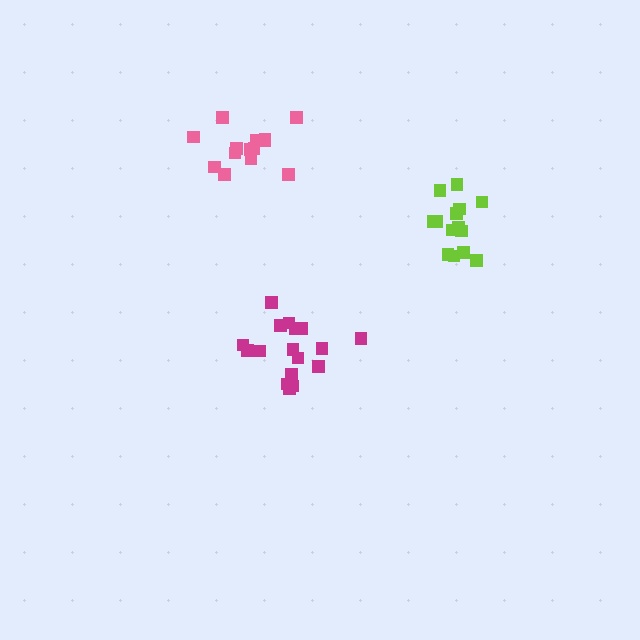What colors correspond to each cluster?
The clusters are colored: pink, magenta, lime.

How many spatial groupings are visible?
There are 3 spatial groupings.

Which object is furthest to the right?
The lime cluster is rightmost.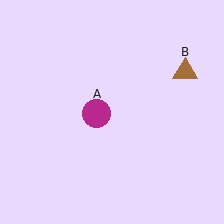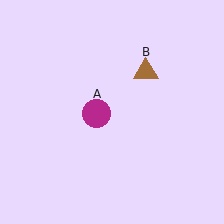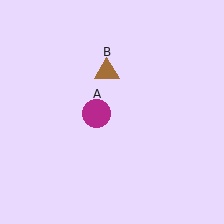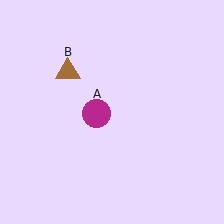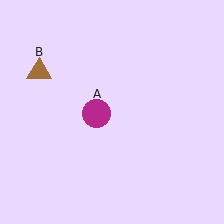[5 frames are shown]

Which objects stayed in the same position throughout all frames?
Magenta circle (object A) remained stationary.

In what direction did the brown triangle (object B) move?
The brown triangle (object B) moved left.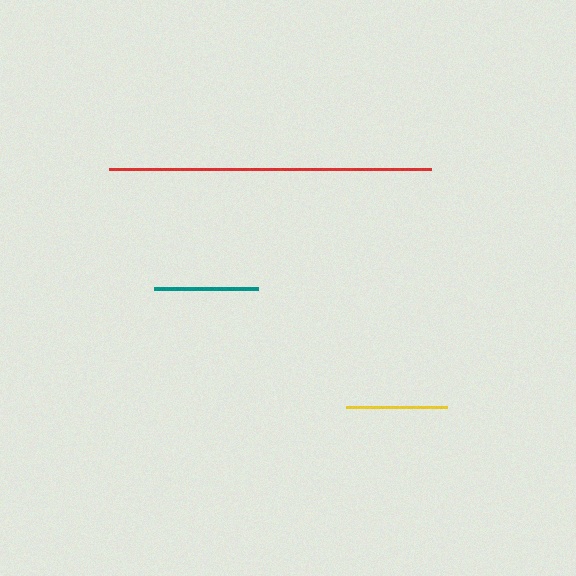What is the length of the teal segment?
The teal segment is approximately 104 pixels long.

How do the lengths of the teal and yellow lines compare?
The teal and yellow lines are approximately the same length.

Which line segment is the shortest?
The yellow line is the shortest at approximately 101 pixels.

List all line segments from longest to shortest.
From longest to shortest: red, teal, yellow.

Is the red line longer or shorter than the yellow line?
The red line is longer than the yellow line.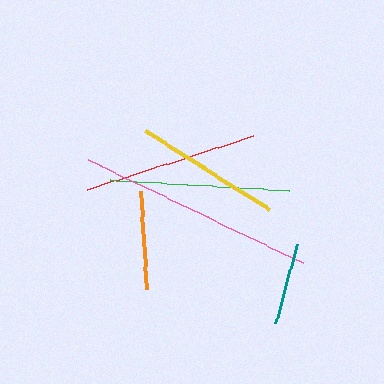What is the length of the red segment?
The red segment is approximately 174 pixels long.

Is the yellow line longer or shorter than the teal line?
The yellow line is longer than the teal line.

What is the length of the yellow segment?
The yellow segment is approximately 146 pixels long.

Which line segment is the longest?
The pink line is the longest at approximately 239 pixels.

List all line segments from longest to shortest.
From longest to shortest: pink, green, red, yellow, orange, teal.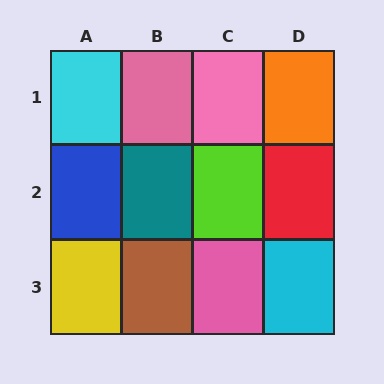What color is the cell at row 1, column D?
Orange.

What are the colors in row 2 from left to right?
Blue, teal, lime, red.